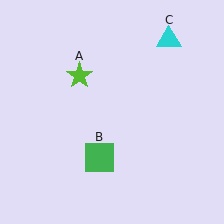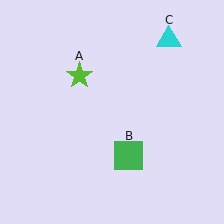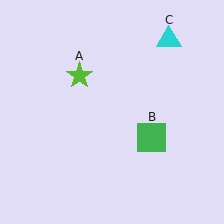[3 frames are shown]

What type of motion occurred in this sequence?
The green square (object B) rotated counterclockwise around the center of the scene.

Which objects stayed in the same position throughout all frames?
Lime star (object A) and cyan triangle (object C) remained stationary.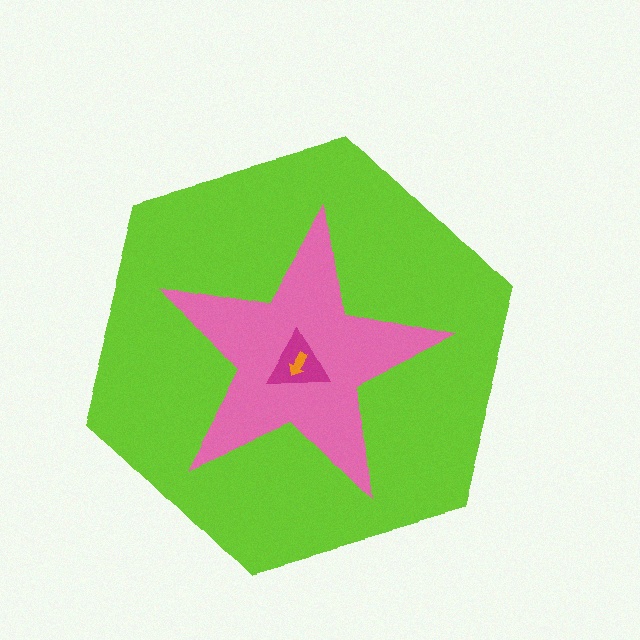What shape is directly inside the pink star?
The magenta triangle.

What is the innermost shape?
The orange arrow.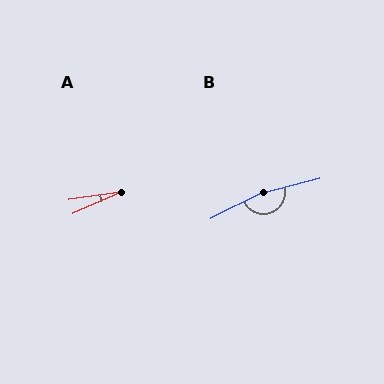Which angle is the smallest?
A, at approximately 16 degrees.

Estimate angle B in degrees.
Approximately 168 degrees.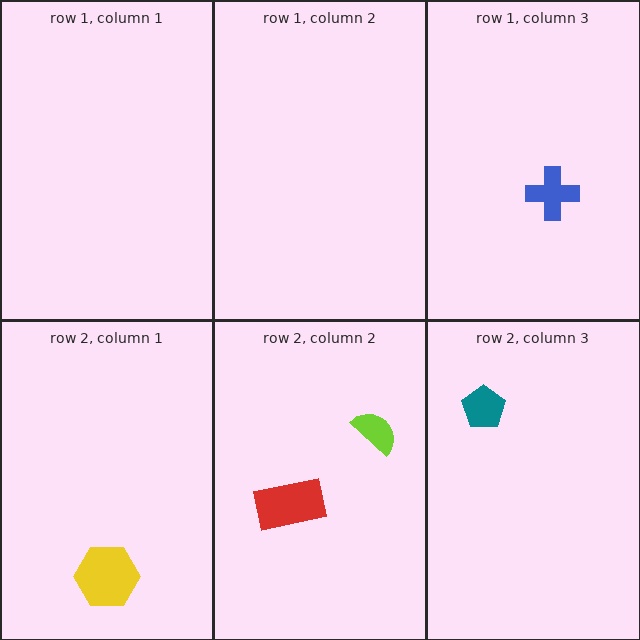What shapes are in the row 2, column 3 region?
The teal pentagon.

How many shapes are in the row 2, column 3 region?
1.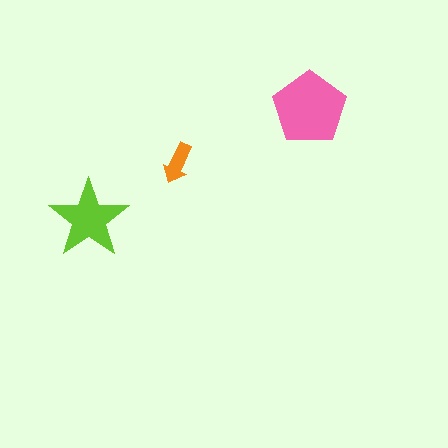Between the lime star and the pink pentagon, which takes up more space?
The pink pentagon.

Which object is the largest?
The pink pentagon.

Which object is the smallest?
The orange arrow.